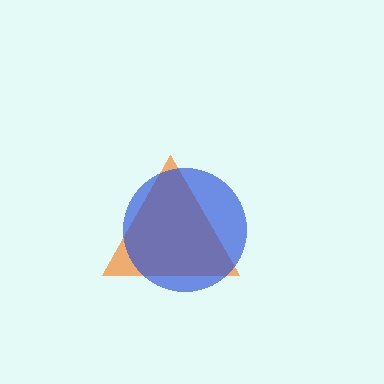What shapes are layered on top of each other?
The layered shapes are: an orange triangle, a blue circle.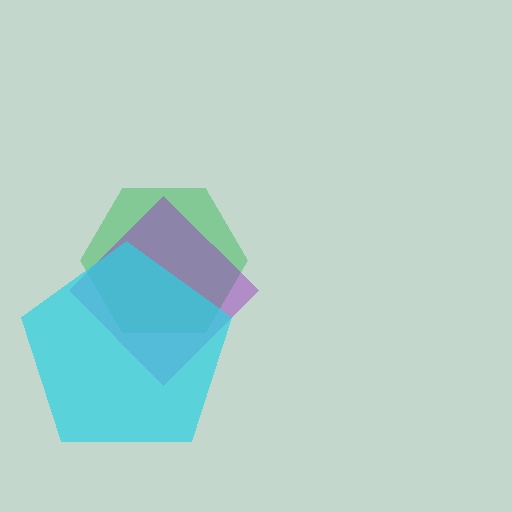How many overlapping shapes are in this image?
There are 3 overlapping shapes in the image.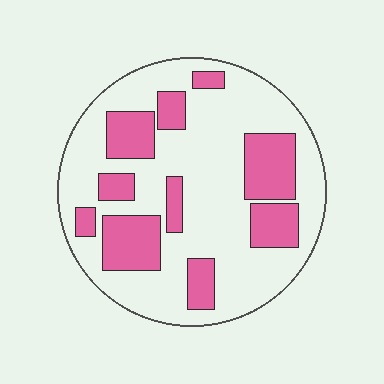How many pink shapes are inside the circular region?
10.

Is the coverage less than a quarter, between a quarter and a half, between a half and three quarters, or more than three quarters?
Between a quarter and a half.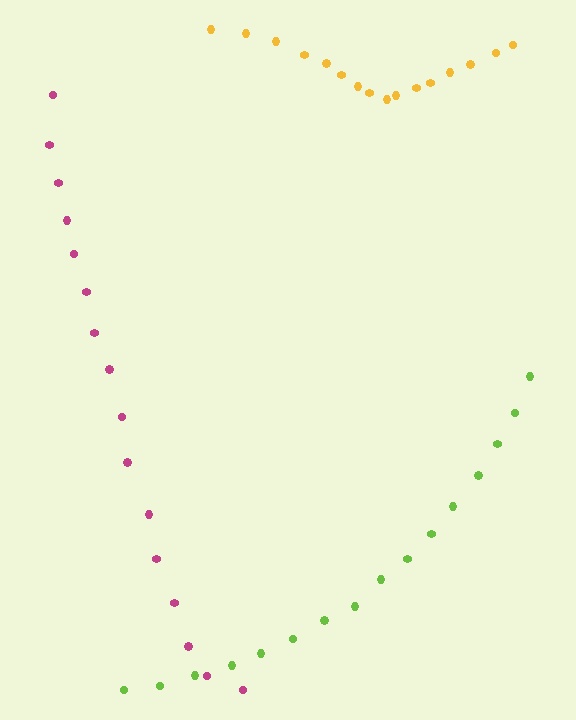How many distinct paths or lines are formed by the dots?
There are 3 distinct paths.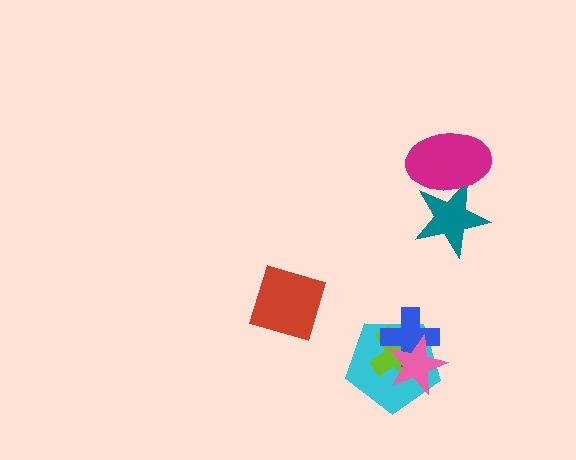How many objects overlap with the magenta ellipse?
1 object overlaps with the magenta ellipse.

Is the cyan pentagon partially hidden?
Yes, it is partially covered by another shape.